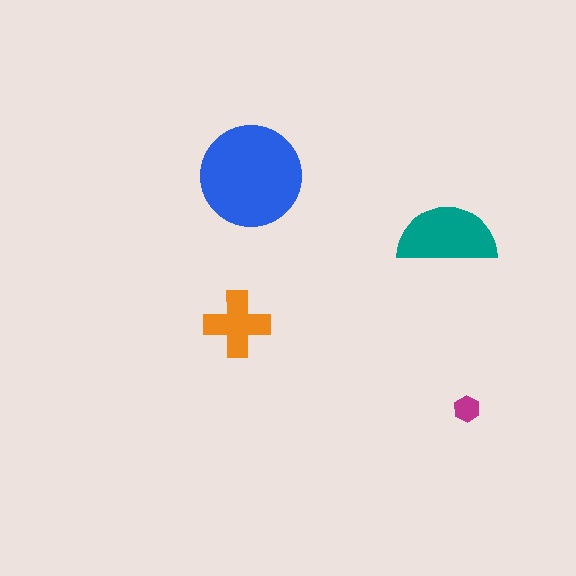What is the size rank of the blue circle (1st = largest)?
1st.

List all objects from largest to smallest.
The blue circle, the teal semicircle, the orange cross, the magenta hexagon.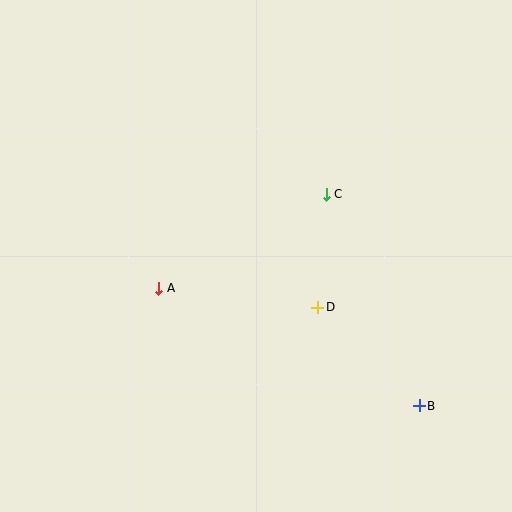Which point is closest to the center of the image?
Point D at (318, 307) is closest to the center.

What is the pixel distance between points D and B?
The distance between D and B is 142 pixels.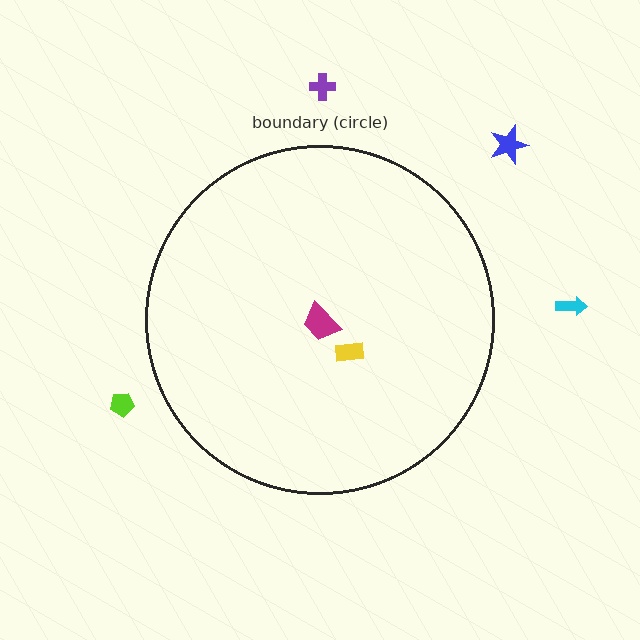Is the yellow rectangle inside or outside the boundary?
Inside.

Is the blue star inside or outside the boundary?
Outside.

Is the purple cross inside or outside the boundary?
Outside.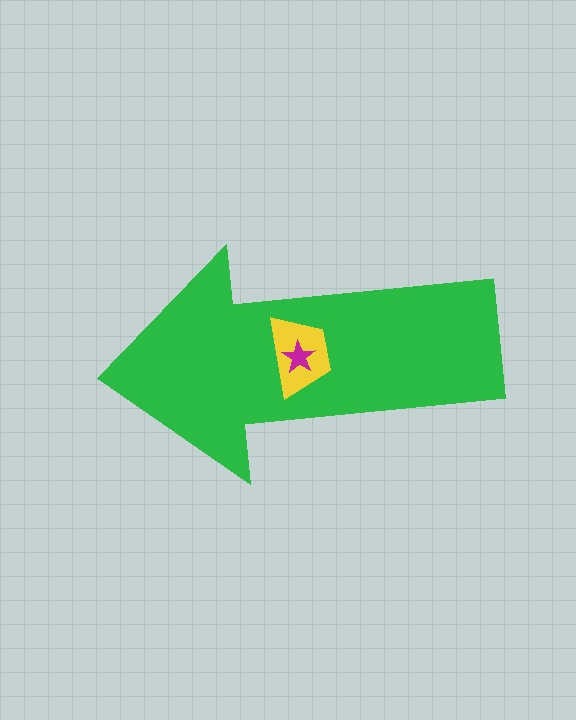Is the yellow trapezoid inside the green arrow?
Yes.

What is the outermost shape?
The green arrow.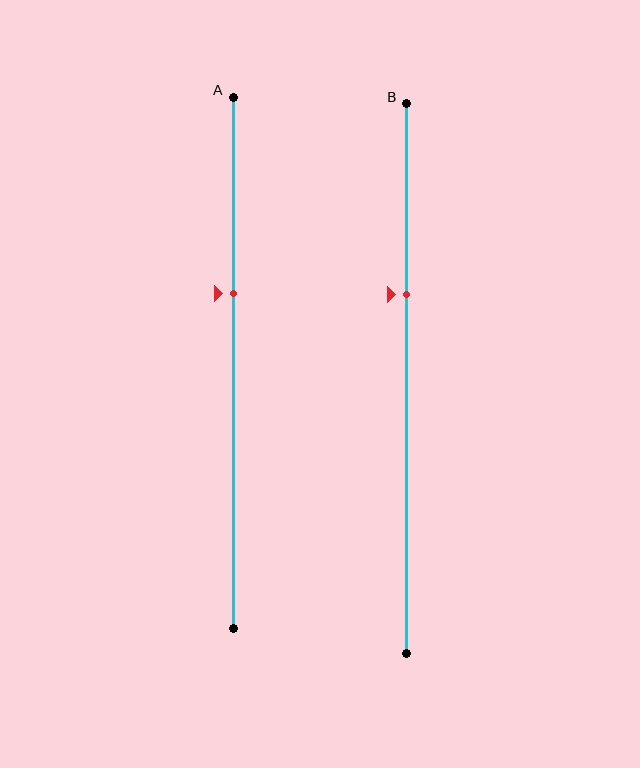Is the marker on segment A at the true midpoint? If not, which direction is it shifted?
No, the marker on segment A is shifted upward by about 13% of the segment length.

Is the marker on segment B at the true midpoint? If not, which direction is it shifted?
No, the marker on segment B is shifted upward by about 15% of the segment length.